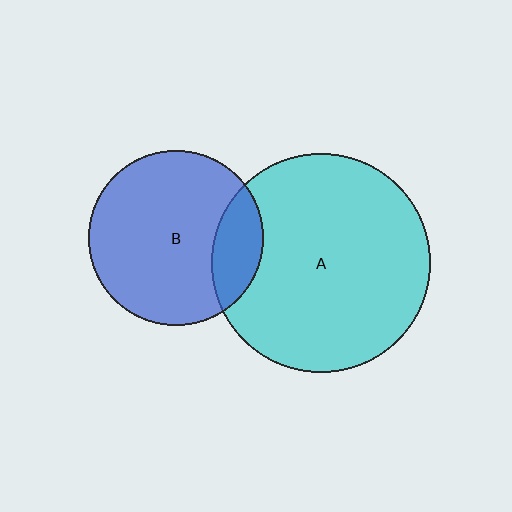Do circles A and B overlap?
Yes.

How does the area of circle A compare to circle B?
Approximately 1.6 times.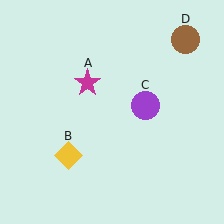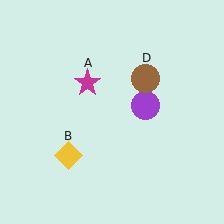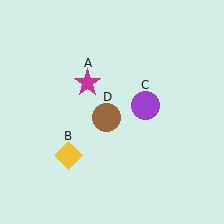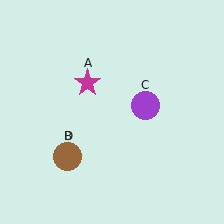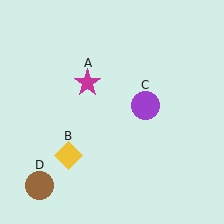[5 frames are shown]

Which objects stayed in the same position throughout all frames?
Magenta star (object A) and yellow diamond (object B) and purple circle (object C) remained stationary.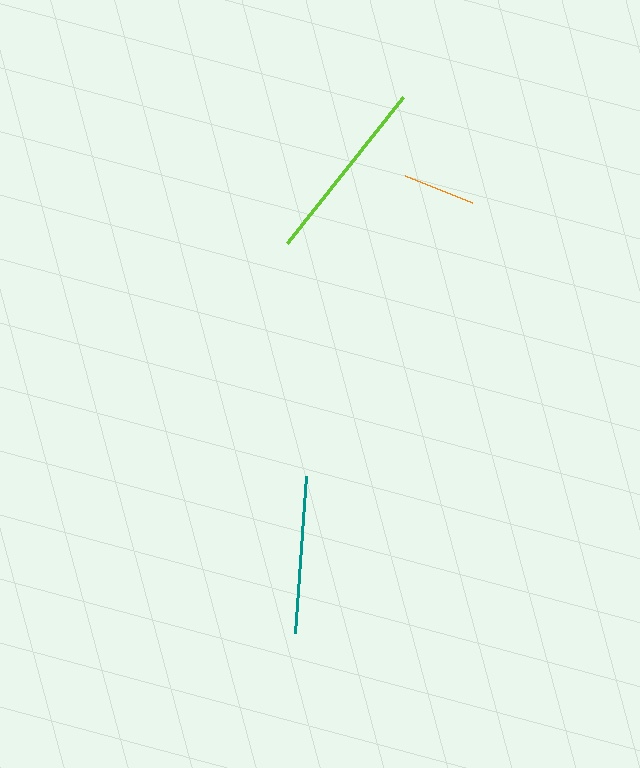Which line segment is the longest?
The lime line is the longest at approximately 186 pixels.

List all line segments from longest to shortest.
From longest to shortest: lime, teal, orange.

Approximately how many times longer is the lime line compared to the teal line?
The lime line is approximately 1.2 times the length of the teal line.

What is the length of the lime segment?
The lime segment is approximately 186 pixels long.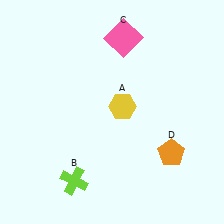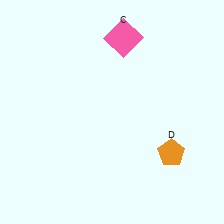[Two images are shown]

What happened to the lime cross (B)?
The lime cross (B) was removed in Image 2. It was in the bottom-left area of Image 1.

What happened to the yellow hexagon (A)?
The yellow hexagon (A) was removed in Image 2. It was in the top-right area of Image 1.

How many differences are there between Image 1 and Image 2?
There are 2 differences between the two images.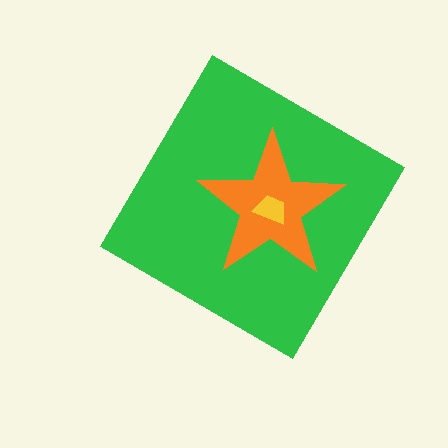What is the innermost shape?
The yellow trapezoid.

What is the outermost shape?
The green diamond.